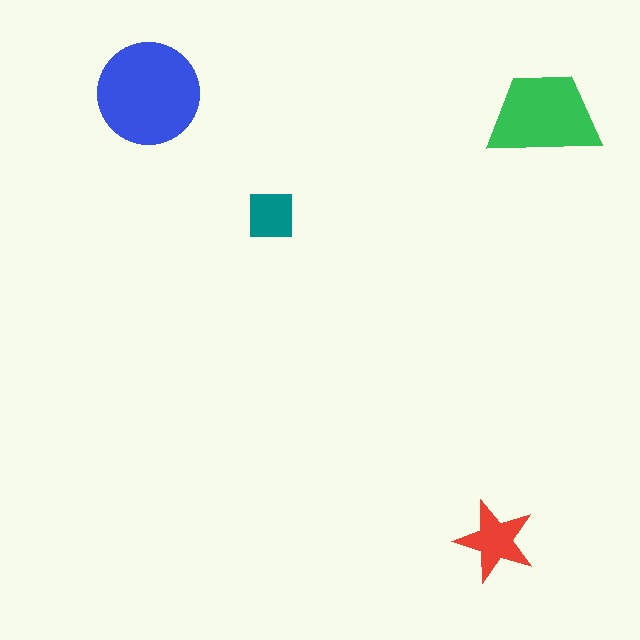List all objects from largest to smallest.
The blue circle, the green trapezoid, the red star, the teal square.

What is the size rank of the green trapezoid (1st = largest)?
2nd.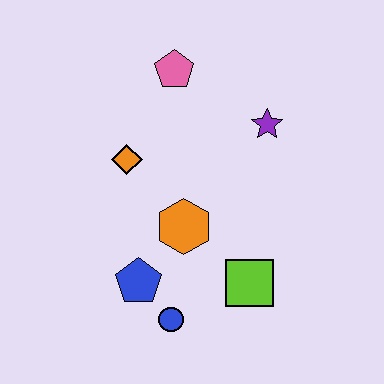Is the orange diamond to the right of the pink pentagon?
No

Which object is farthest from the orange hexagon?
The pink pentagon is farthest from the orange hexagon.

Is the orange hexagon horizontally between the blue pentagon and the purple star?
Yes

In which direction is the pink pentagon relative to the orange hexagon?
The pink pentagon is above the orange hexagon.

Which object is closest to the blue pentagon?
The blue circle is closest to the blue pentagon.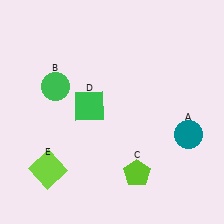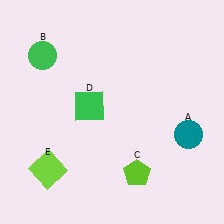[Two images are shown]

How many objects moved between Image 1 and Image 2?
1 object moved between the two images.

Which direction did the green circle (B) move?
The green circle (B) moved up.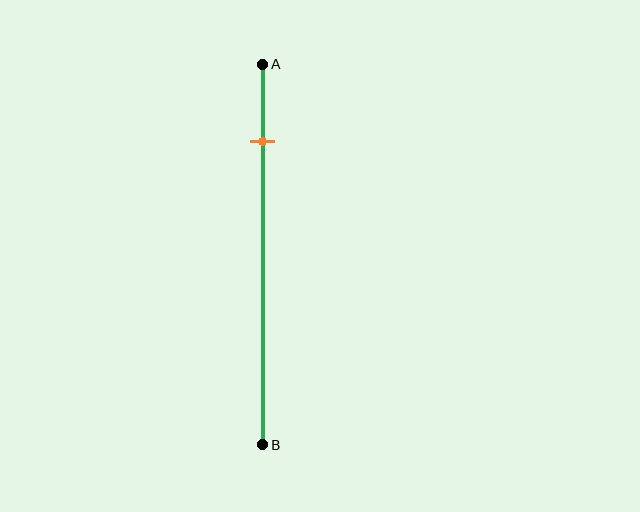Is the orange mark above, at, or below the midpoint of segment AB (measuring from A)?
The orange mark is above the midpoint of segment AB.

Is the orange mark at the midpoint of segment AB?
No, the mark is at about 20% from A, not at the 50% midpoint.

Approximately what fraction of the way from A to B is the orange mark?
The orange mark is approximately 20% of the way from A to B.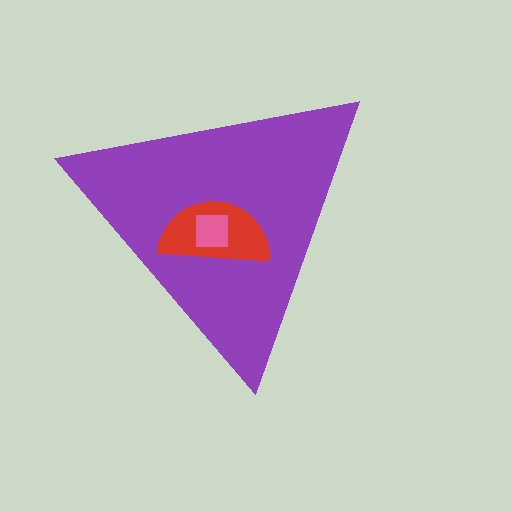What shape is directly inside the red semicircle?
The pink square.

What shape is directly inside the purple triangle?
The red semicircle.